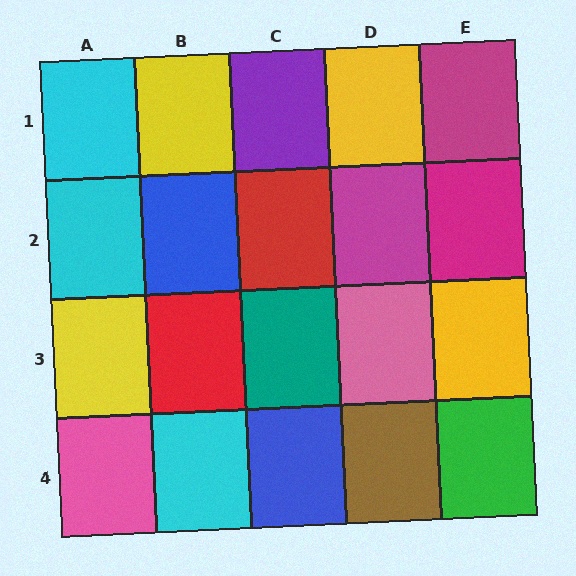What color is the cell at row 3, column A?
Yellow.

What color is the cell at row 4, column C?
Blue.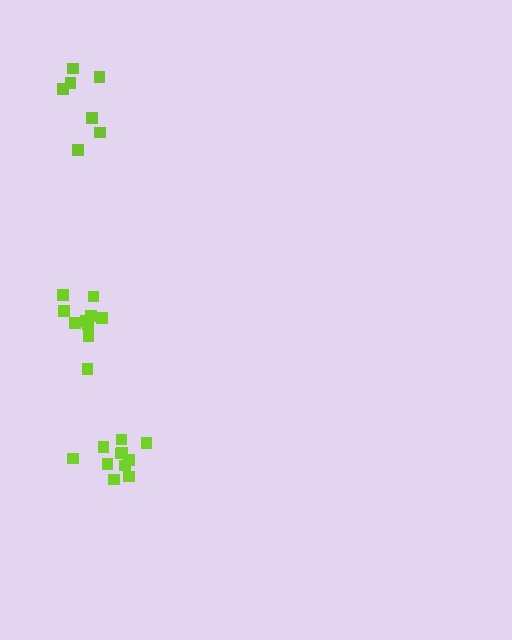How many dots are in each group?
Group 1: 11 dots, Group 2: 7 dots, Group 3: 10 dots (28 total).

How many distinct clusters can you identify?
There are 3 distinct clusters.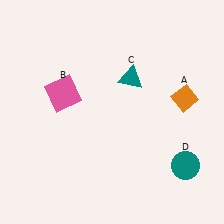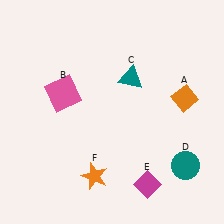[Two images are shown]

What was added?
A magenta diamond (E), an orange star (F) were added in Image 2.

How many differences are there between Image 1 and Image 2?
There are 2 differences between the two images.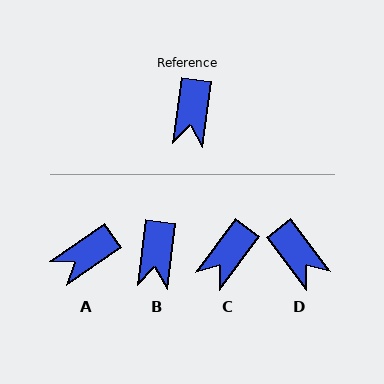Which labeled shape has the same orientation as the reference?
B.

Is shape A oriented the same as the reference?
No, it is off by about 48 degrees.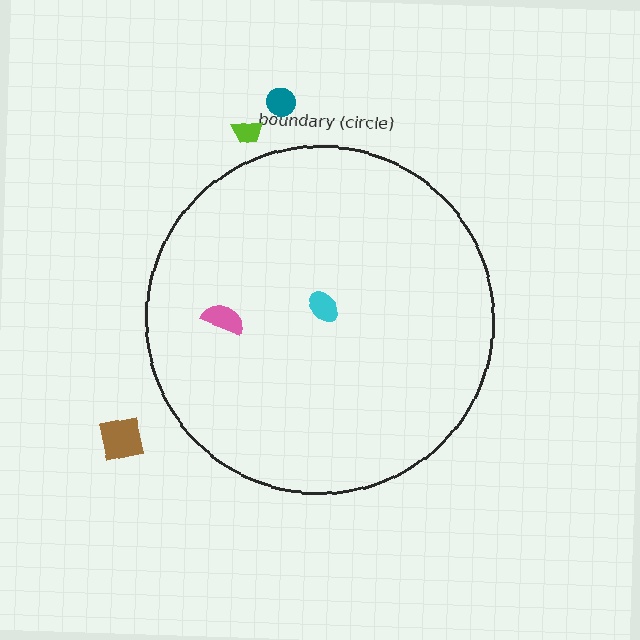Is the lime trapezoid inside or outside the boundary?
Outside.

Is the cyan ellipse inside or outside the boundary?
Inside.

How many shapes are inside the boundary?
2 inside, 3 outside.